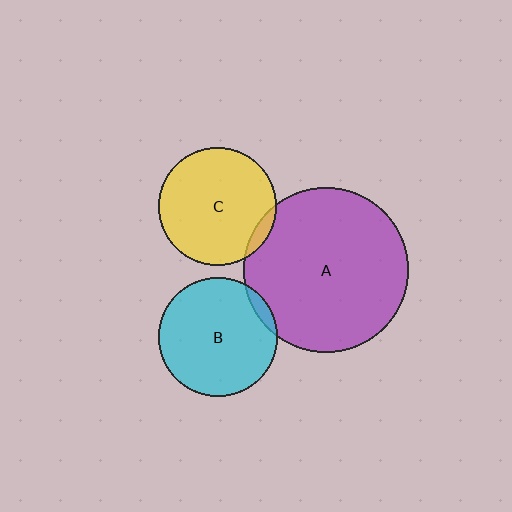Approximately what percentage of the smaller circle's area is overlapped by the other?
Approximately 5%.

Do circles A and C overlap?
Yes.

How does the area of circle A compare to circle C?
Approximately 1.9 times.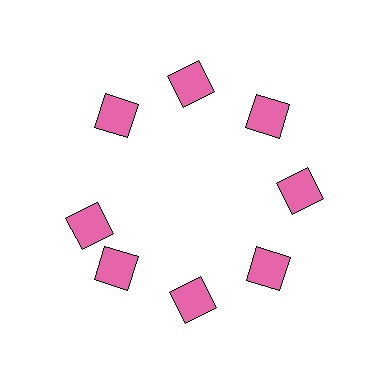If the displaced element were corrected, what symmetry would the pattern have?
It would have 8-fold rotational symmetry — the pattern would map onto itself every 45 degrees.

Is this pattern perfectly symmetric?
No. The 8 pink diamonds are arranged in a ring, but one element near the 9 o'clock position is rotated out of alignment along the ring, breaking the 8-fold rotational symmetry.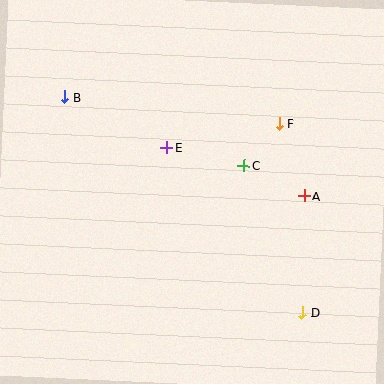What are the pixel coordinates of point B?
Point B is at (65, 97).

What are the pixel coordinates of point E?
Point E is at (167, 148).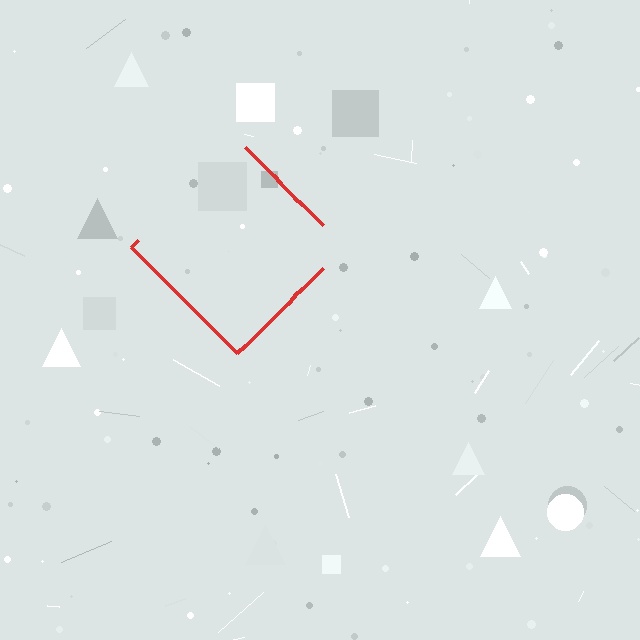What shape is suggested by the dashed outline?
The dashed outline suggests a diamond.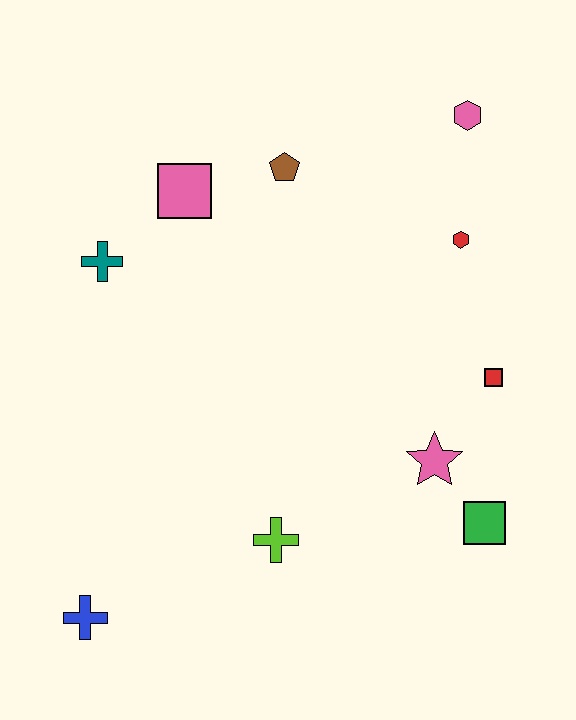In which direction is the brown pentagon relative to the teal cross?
The brown pentagon is to the right of the teal cross.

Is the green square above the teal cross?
No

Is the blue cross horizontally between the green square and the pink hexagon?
No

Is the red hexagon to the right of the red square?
No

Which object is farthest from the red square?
The blue cross is farthest from the red square.